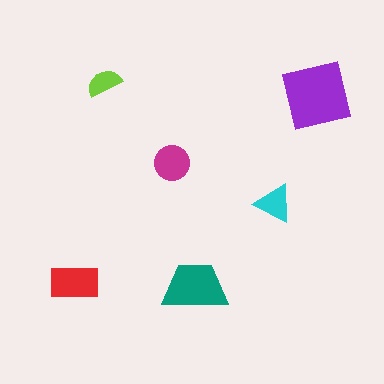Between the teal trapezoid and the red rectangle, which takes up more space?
The teal trapezoid.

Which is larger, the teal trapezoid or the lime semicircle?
The teal trapezoid.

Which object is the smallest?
The lime semicircle.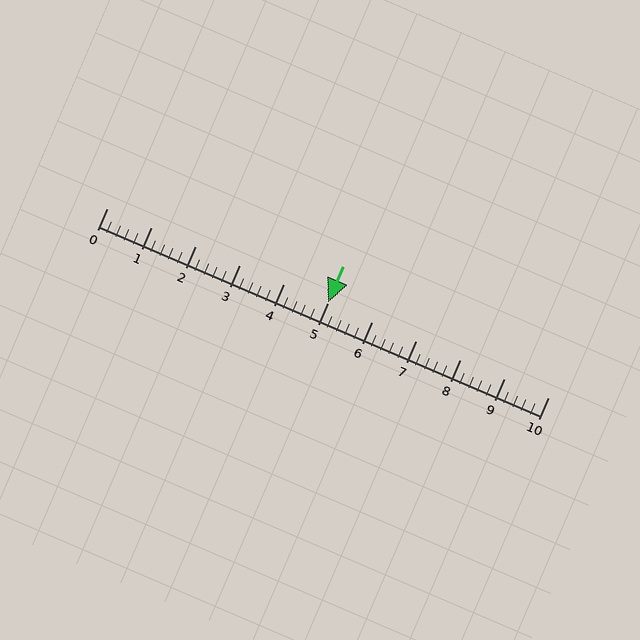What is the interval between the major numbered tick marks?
The major tick marks are spaced 1 units apart.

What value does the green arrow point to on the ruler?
The green arrow points to approximately 5.0.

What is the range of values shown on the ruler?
The ruler shows values from 0 to 10.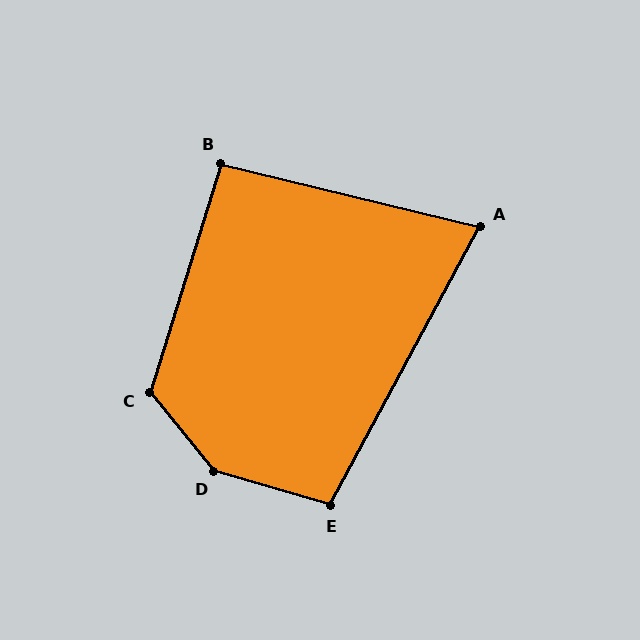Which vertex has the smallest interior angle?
A, at approximately 75 degrees.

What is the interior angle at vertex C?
Approximately 124 degrees (obtuse).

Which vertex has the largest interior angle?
D, at approximately 145 degrees.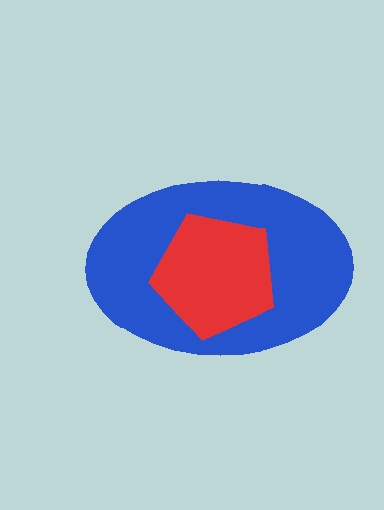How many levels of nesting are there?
2.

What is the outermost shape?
The blue ellipse.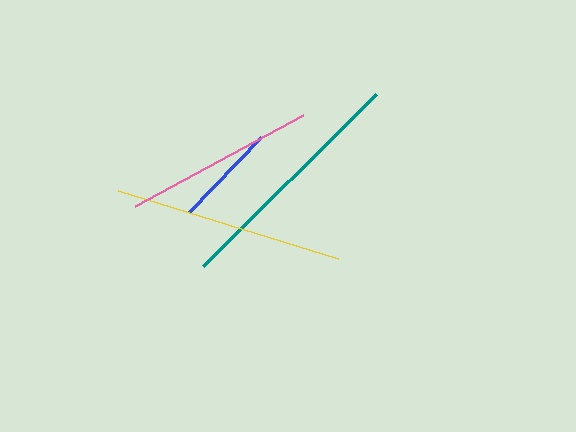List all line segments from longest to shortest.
From longest to shortest: teal, yellow, pink, blue.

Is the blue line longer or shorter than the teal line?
The teal line is longer than the blue line.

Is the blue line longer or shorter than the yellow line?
The yellow line is longer than the blue line.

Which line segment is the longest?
The teal line is the longest at approximately 243 pixels.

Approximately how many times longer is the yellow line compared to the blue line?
The yellow line is approximately 2.2 times the length of the blue line.